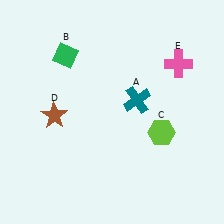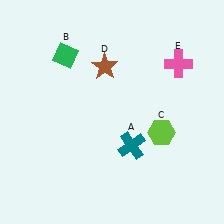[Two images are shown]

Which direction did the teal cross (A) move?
The teal cross (A) moved down.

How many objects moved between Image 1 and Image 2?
2 objects moved between the two images.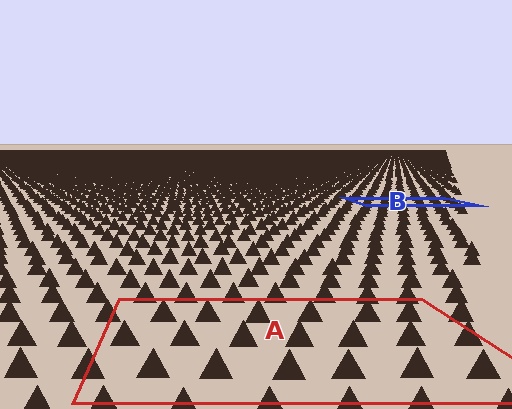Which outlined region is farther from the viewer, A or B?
Region B is farther from the viewer — the texture elements inside it appear smaller and more densely packed.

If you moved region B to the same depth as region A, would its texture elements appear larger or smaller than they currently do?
They would appear larger. At a closer depth, the same texture elements are projected at a bigger on-screen size.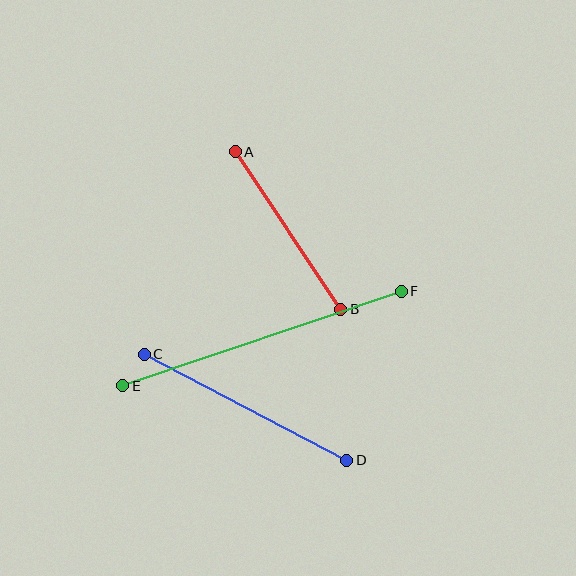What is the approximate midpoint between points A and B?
The midpoint is at approximately (288, 230) pixels.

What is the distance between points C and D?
The distance is approximately 229 pixels.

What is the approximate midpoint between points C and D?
The midpoint is at approximately (245, 407) pixels.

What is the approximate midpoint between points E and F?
The midpoint is at approximately (262, 339) pixels.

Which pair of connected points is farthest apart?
Points E and F are farthest apart.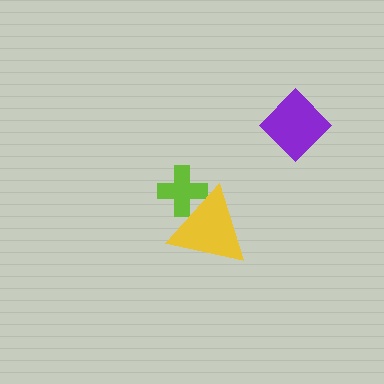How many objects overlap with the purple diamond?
0 objects overlap with the purple diamond.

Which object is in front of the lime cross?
The yellow triangle is in front of the lime cross.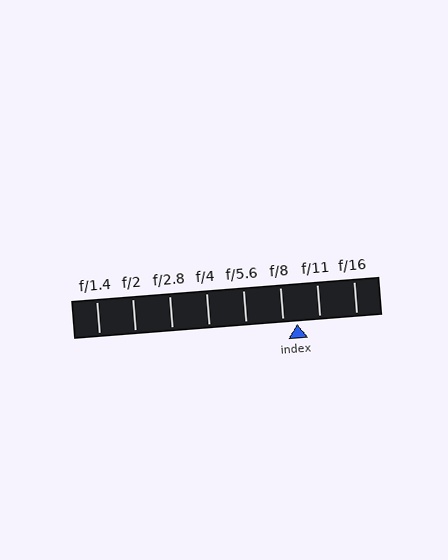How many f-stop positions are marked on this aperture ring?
There are 8 f-stop positions marked.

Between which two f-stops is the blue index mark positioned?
The index mark is between f/8 and f/11.